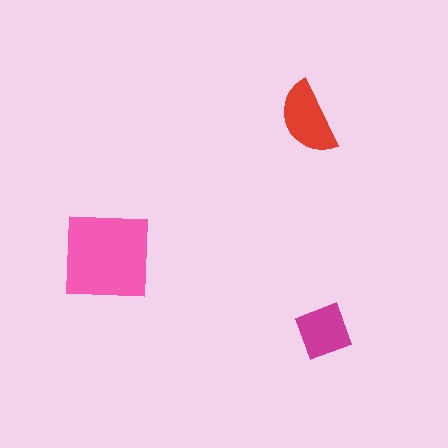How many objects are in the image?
There are 3 objects in the image.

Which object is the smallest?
The magenta diamond.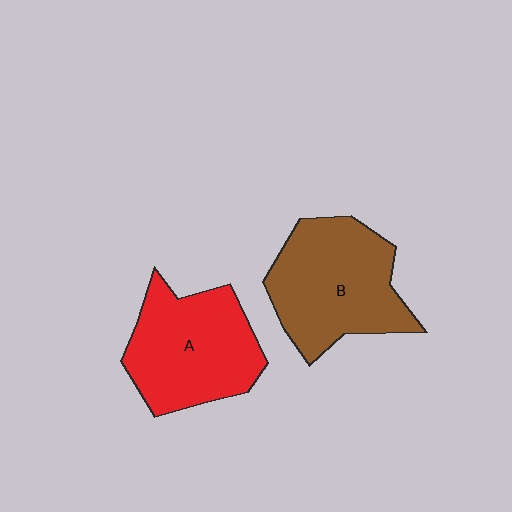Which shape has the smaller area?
Shape A (red).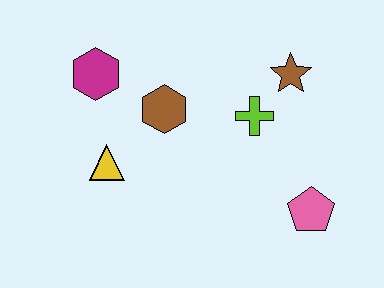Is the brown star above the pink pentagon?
Yes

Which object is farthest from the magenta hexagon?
The pink pentagon is farthest from the magenta hexagon.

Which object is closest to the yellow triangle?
The brown hexagon is closest to the yellow triangle.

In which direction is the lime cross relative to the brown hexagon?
The lime cross is to the right of the brown hexagon.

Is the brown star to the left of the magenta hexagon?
No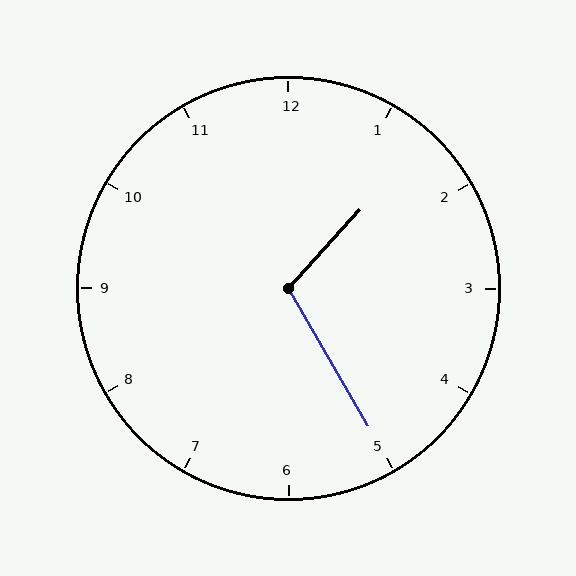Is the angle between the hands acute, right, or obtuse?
It is obtuse.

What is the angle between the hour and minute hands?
Approximately 108 degrees.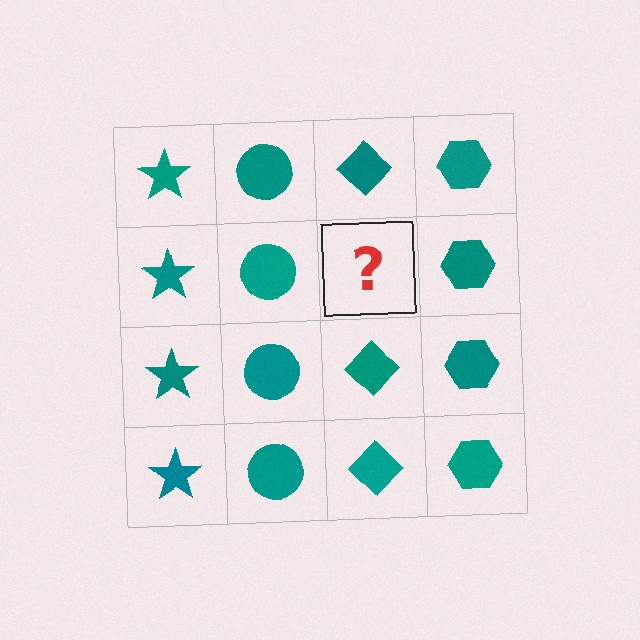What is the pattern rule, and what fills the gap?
The rule is that each column has a consistent shape. The gap should be filled with a teal diamond.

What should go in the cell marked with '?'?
The missing cell should contain a teal diamond.